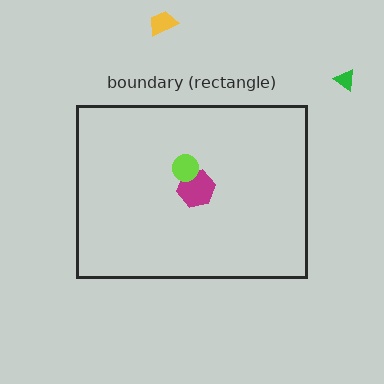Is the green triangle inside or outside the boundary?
Outside.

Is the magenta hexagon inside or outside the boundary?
Inside.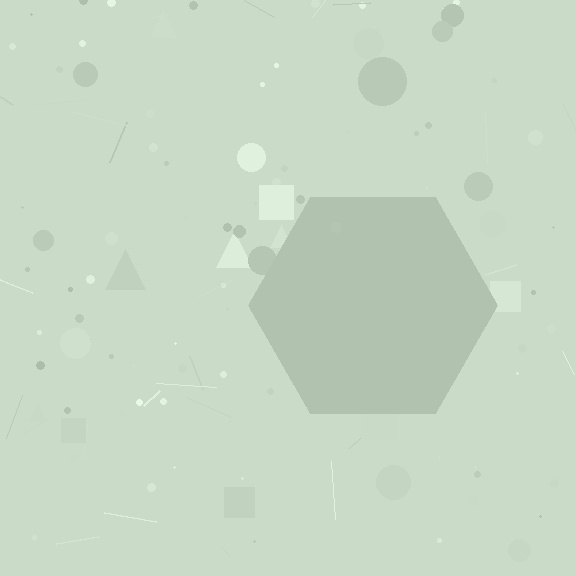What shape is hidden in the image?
A hexagon is hidden in the image.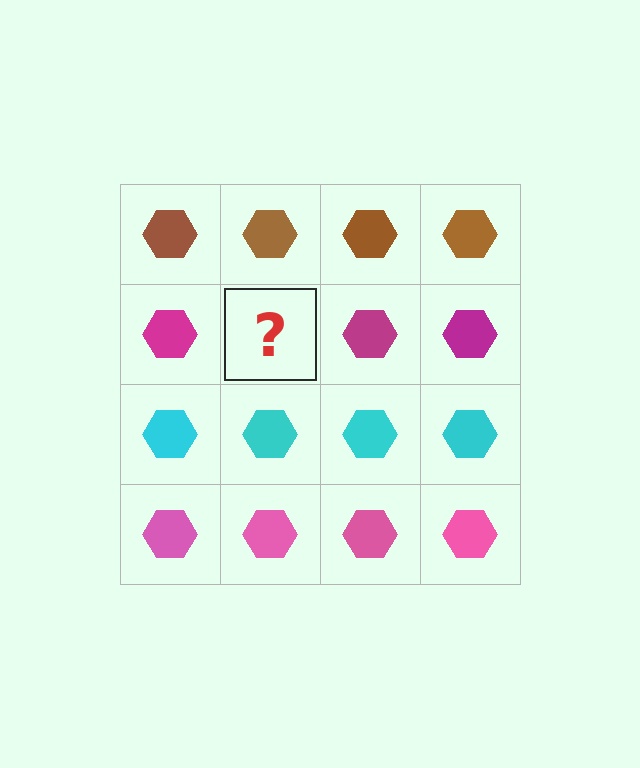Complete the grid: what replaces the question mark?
The question mark should be replaced with a magenta hexagon.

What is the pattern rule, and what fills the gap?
The rule is that each row has a consistent color. The gap should be filled with a magenta hexagon.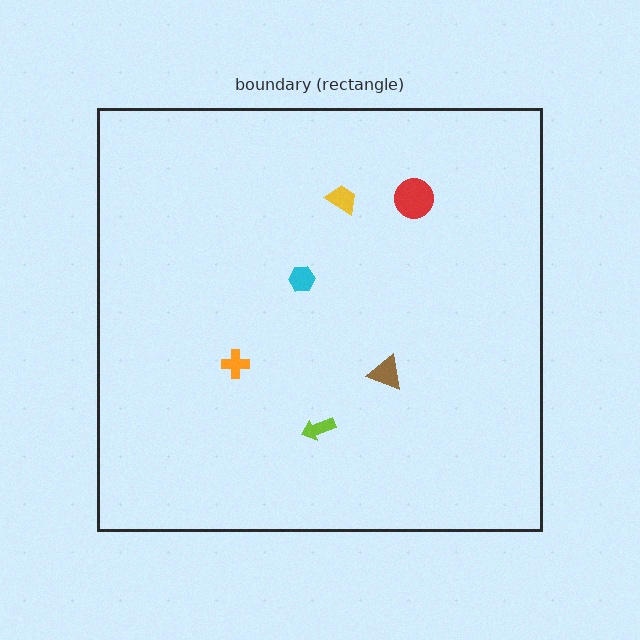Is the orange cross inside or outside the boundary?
Inside.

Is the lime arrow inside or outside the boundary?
Inside.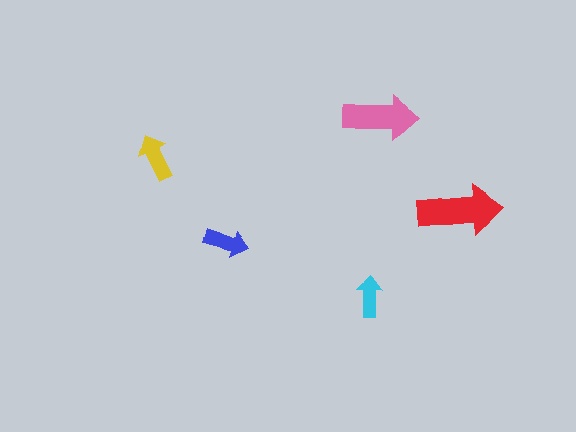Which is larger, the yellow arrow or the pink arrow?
The pink one.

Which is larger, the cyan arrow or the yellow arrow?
The yellow one.